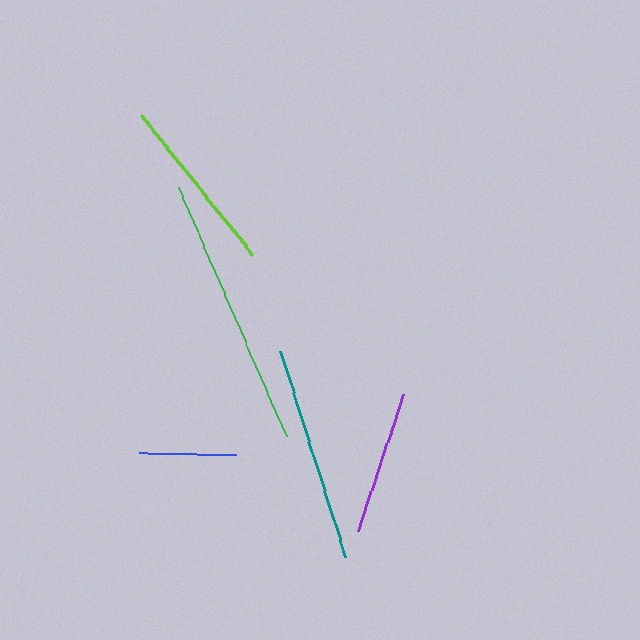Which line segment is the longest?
The green line is the longest at approximately 271 pixels.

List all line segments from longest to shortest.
From longest to shortest: green, teal, lime, purple, blue.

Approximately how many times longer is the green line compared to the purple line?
The green line is approximately 1.9 times the length of the purple line.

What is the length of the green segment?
The green segment is approximately 271 pixels long.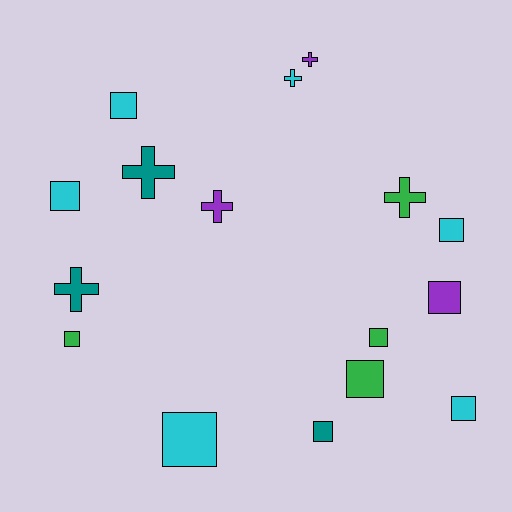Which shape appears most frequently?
Square, with 10 objects.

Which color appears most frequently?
Cyan, with 6 objects.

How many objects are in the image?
There are 16 objects.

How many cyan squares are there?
There are 5 cyan squares.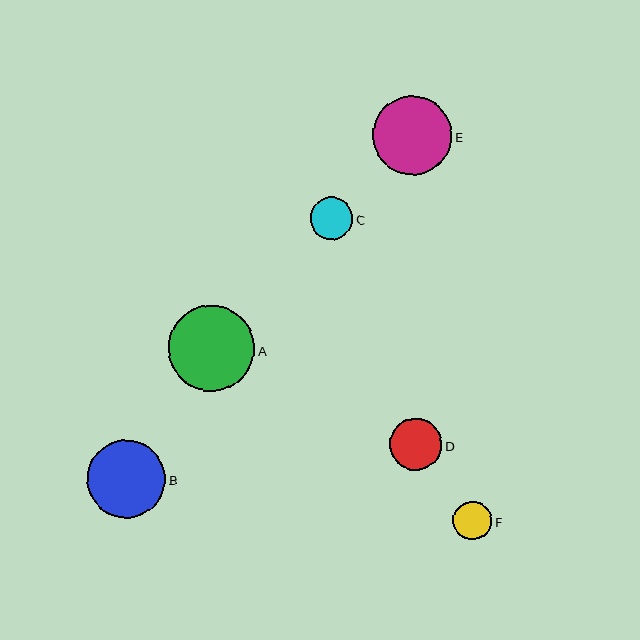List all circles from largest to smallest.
From largest to smallest: A, E, B, D, C, F.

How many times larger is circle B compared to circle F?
Circle B is approximately 2.0 times the size of circle F.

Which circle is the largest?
Circle A is the largest with a size of approximately 87 pixels.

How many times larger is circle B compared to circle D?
Circle B is approximately 1.5 times the size of circle D.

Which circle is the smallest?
Circle F is the smallest with a size of approximately 39 pixels.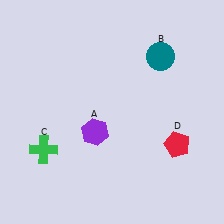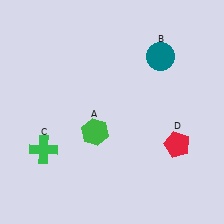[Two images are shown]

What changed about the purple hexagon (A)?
In Image 1, A is purple. In Image 2, it changed to green.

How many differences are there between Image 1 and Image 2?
There is 1 difference between the two images.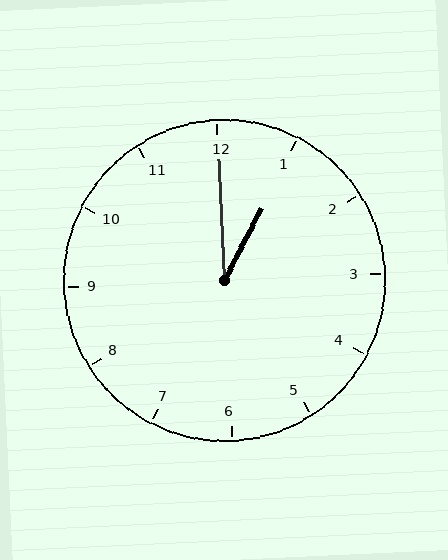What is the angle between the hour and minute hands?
Approximately 30 degrees.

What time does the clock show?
1:00.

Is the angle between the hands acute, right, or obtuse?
It is acute.